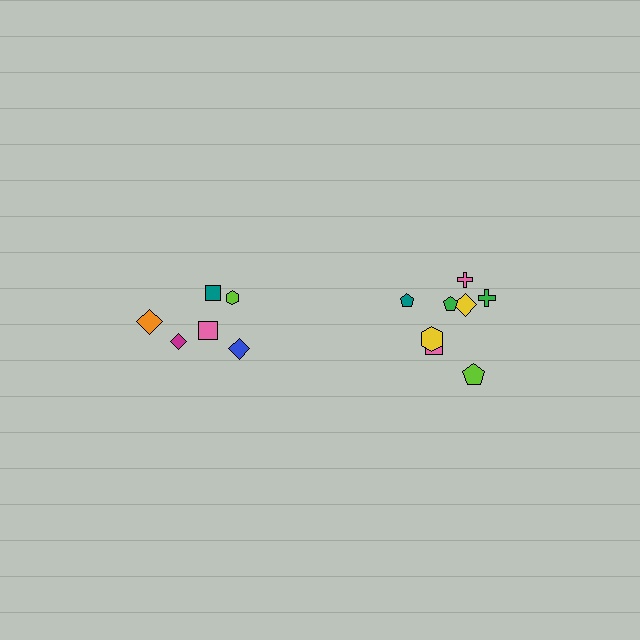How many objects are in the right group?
There are 8 objects.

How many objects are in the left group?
There are 6 objects.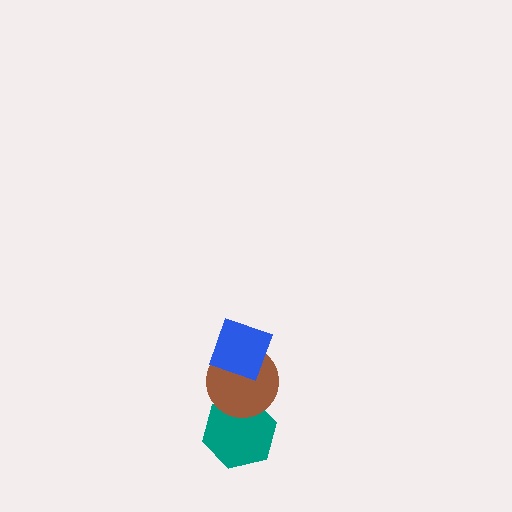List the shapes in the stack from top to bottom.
From top to bottom: the blue diamond, the brown circle, the teal hexagon.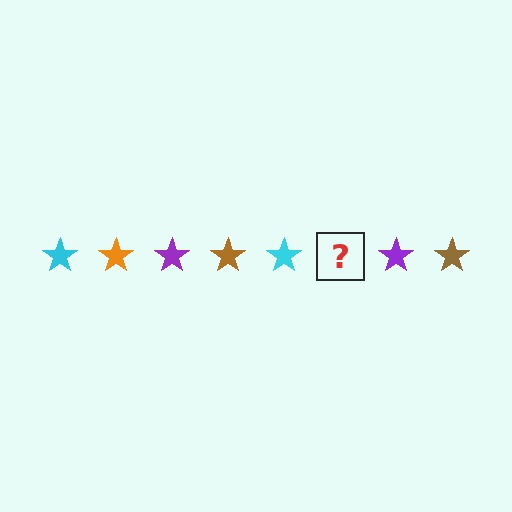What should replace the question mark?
The question mark should be replaced with an orange star.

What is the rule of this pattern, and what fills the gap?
The rule is that the pattern cycles through cyan, orange, purple, brown stars. The gap should be filled with an orange star.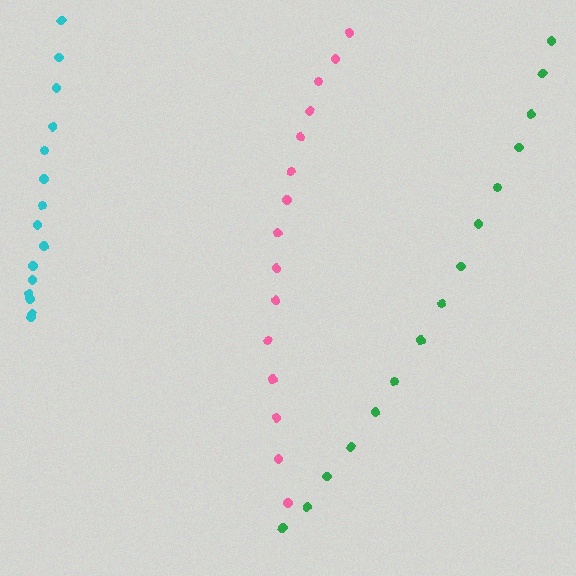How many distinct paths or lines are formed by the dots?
There are 3 distinct paths.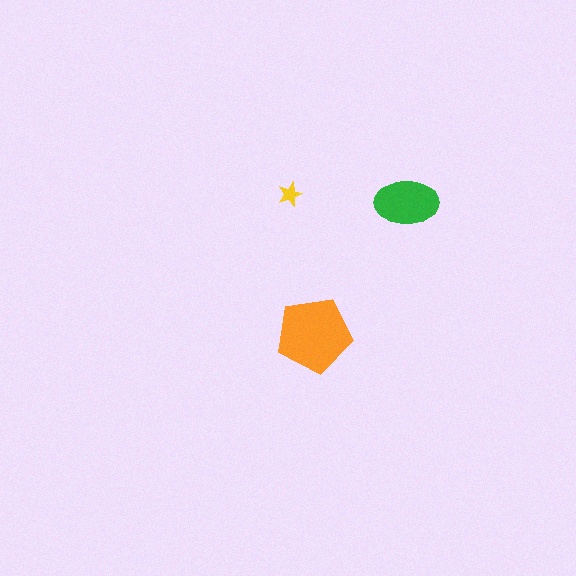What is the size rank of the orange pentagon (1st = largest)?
1st.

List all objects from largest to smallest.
The orange pentagon, the green ellipse, the yellow star.